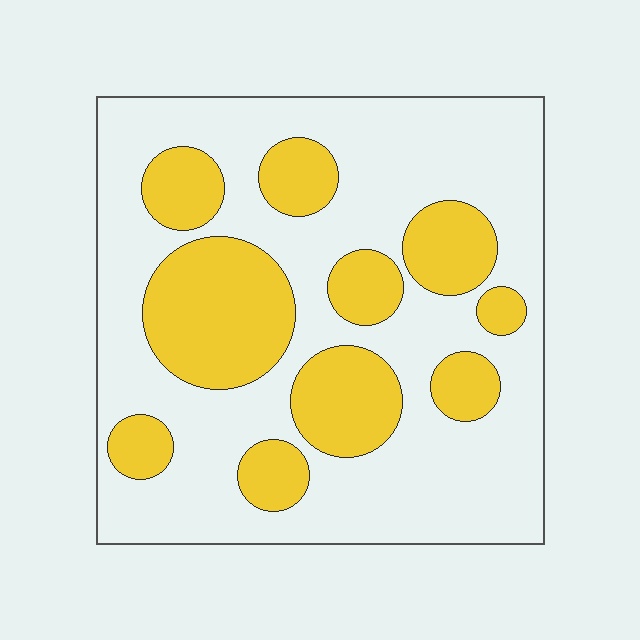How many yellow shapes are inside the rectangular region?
10.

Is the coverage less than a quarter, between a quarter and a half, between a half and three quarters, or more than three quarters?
Between a quarter and a half.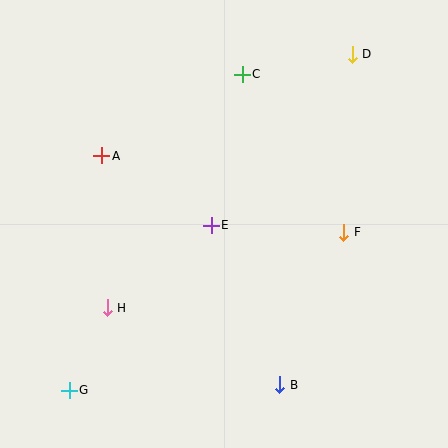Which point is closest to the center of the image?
Point E at (211, 225) is closest to the center.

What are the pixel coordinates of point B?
Point B is at (280, 385).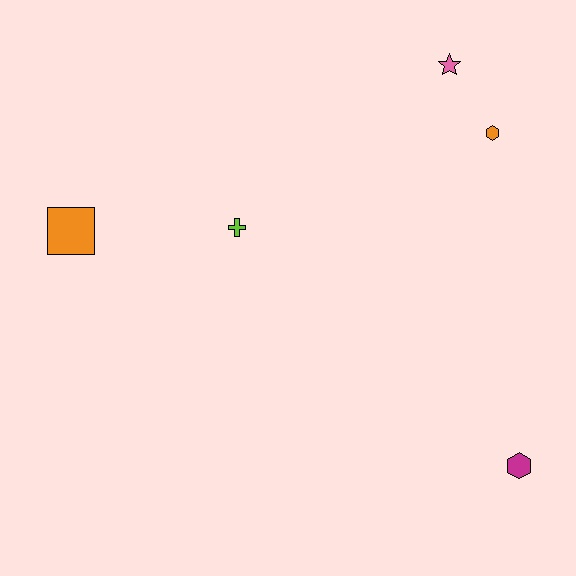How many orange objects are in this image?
There are 2 orange objects.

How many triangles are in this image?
There are no triangles.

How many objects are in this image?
There are 5 objects.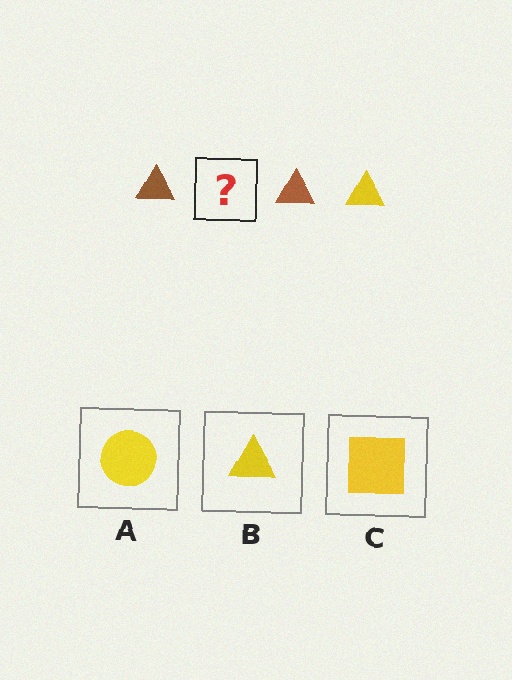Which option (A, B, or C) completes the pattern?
B.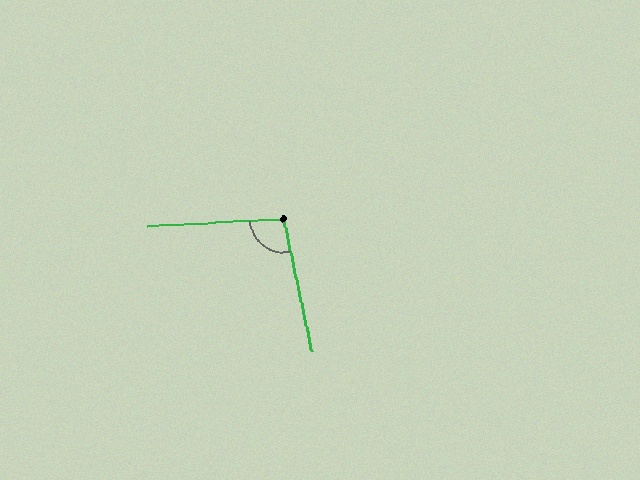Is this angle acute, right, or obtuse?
It is obtuse.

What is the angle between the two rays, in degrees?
Approximately 99 degrees.